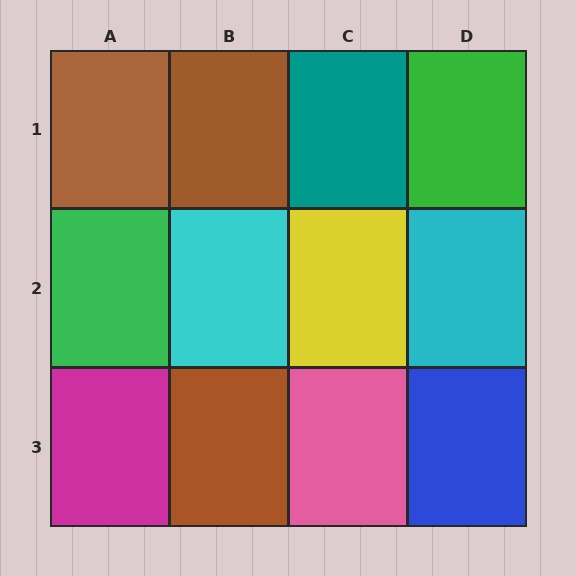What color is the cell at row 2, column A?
Green.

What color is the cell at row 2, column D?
Cyan.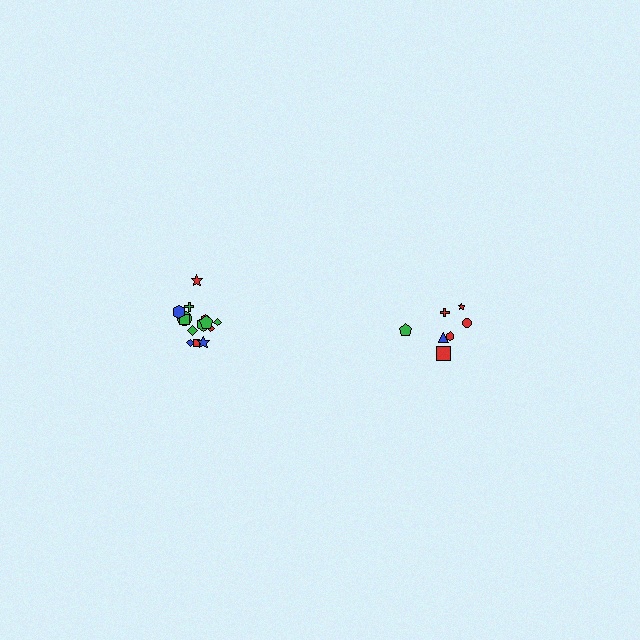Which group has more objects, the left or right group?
The left group.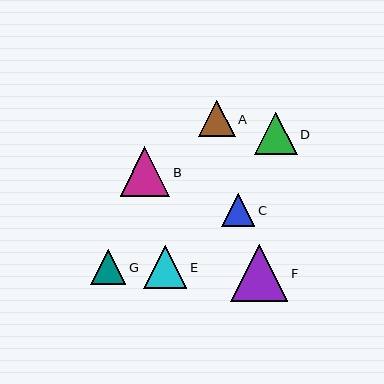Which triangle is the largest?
Triangle F is the largest with a size of approximately 57 pixels.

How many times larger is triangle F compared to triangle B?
Triangle F is approximately 1.2 times the size of triangle B.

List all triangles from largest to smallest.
From largest to smallest: F, B, E, D, A, G, C.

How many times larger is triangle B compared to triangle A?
Triangle B is approximately 1.4 times the size of triangle A.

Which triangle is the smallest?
Triangle C is the smallest with a size of approximately 33 pixels.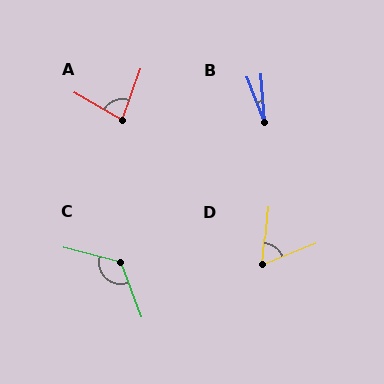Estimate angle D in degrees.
Approximately 62 degrees.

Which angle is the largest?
C, at approximately 126 degrees.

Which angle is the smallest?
B, at approximately 16 degrees.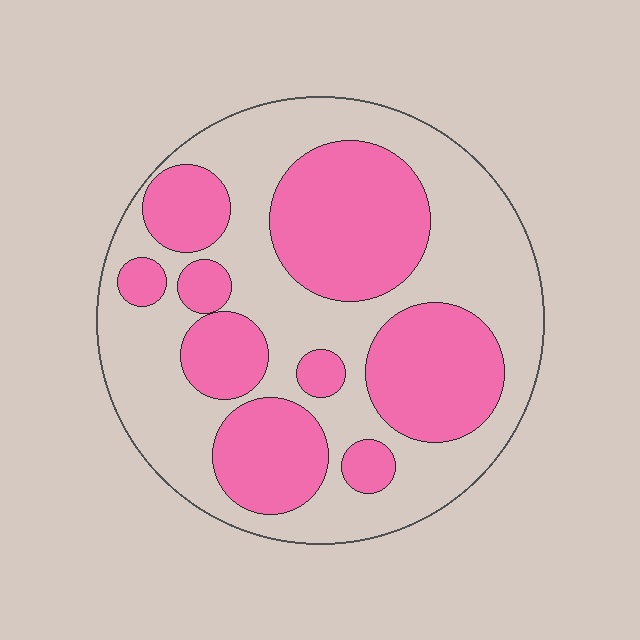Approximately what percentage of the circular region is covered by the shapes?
Approximately 45%.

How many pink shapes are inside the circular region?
9.